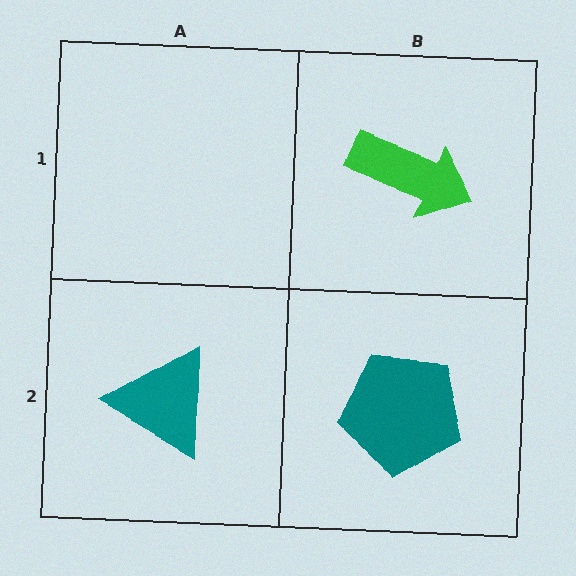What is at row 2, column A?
A teal triangle.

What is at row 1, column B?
A green arrow.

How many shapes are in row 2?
2 shapes.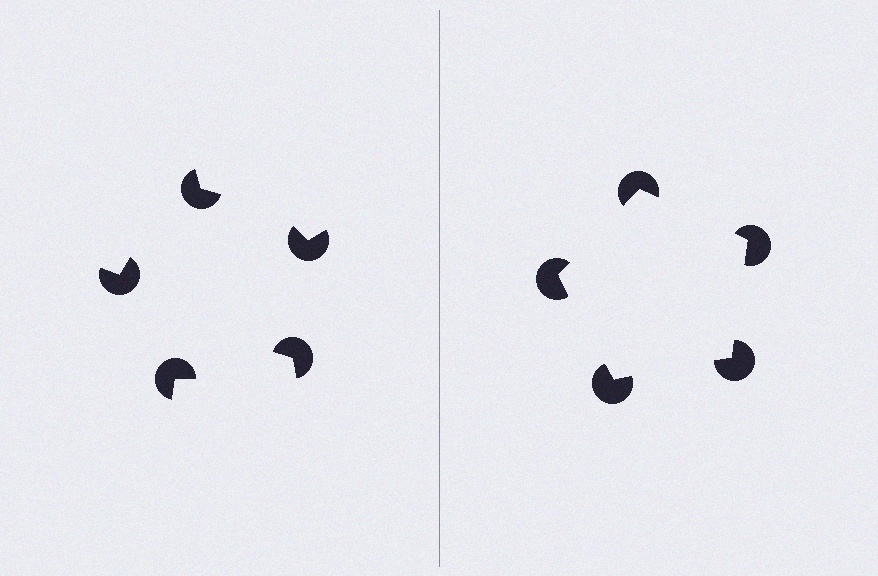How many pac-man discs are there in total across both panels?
10 — 5 on each side.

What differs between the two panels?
The pac-man discs are positioned identically on both sides; only the wedge orientations differ. On the right they align to a pentagon; on the left they are misaligned.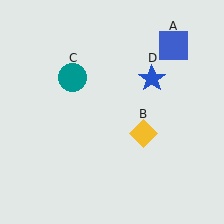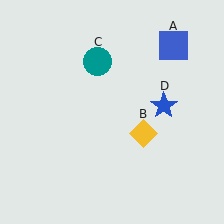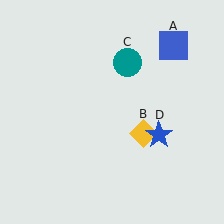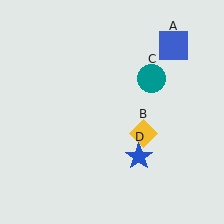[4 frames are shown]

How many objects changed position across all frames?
2 objects changed position: teal circle (object C), blue star (object D).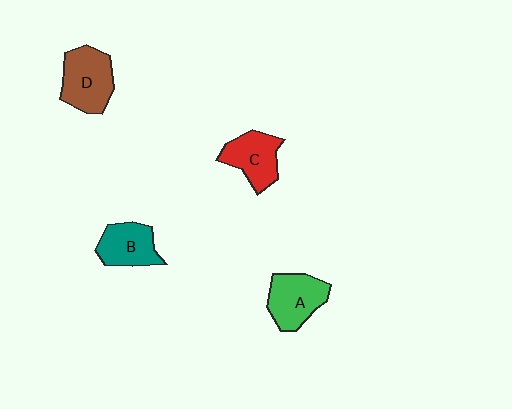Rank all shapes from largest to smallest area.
From largest to smallest: D (brown), A (green), C (red), B (teal).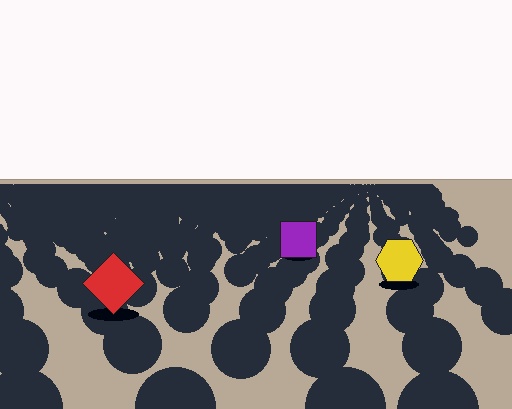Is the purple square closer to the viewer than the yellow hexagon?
No. The yellow hexagon is closer — you can tell from the texture gradient: the ground texture is coarser near it.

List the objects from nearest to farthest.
From nearest to farthest: the red diamond, the yellow hexagon, the purple square.